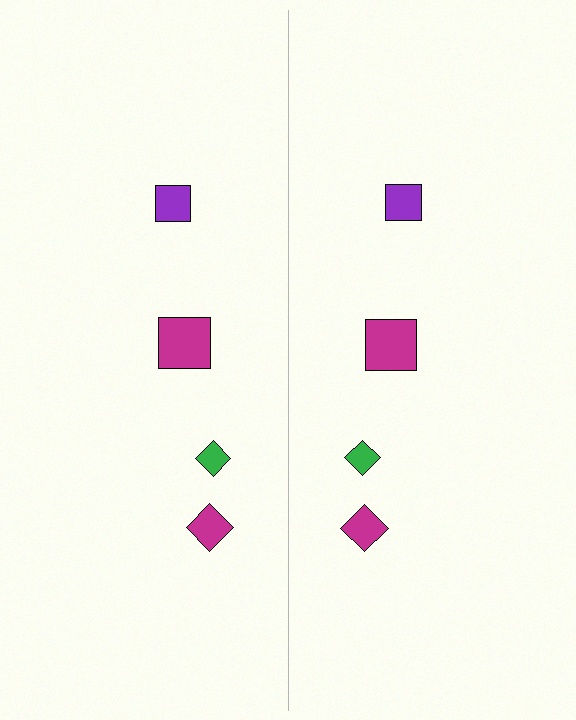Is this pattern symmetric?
Yes, this pattern has bilateral (reflection) symmetry.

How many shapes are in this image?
There are 8 shapes in this image.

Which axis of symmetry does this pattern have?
The pattern has a vertical axis of symmetry running through the center of the image.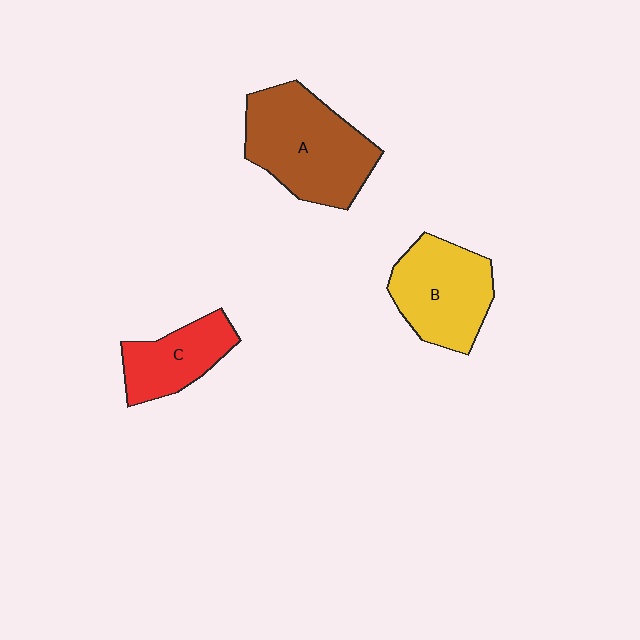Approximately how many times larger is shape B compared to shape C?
Approximately 1.4 times.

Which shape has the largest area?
Shape A (brown).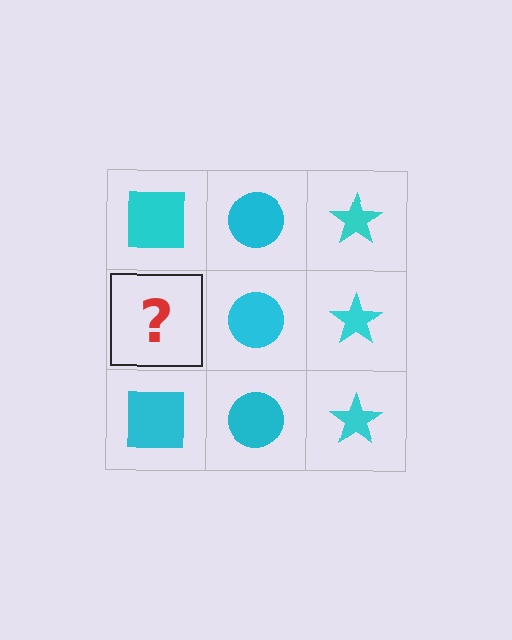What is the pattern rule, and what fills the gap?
The rule is that each column has a consistent shape. The gap should be filled with a cyan square.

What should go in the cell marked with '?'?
The missing cell should contain a cyan square.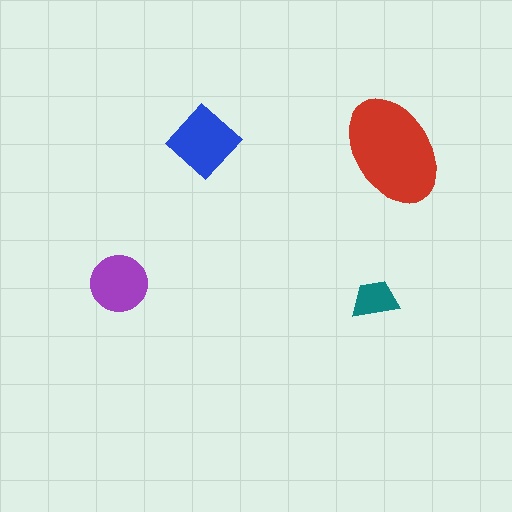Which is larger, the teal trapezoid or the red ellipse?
The red ellipse.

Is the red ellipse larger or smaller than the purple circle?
Larger.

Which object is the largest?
The red ellipse.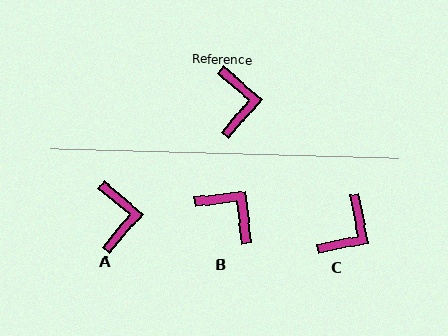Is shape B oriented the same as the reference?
No, it is off by about 47 degrees.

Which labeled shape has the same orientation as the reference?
A.